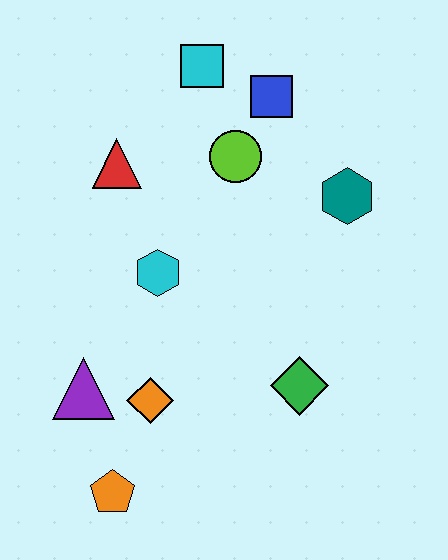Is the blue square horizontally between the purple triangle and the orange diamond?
No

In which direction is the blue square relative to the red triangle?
The blue square is to the right of the red triangle.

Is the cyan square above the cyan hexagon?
Yes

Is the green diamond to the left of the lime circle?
No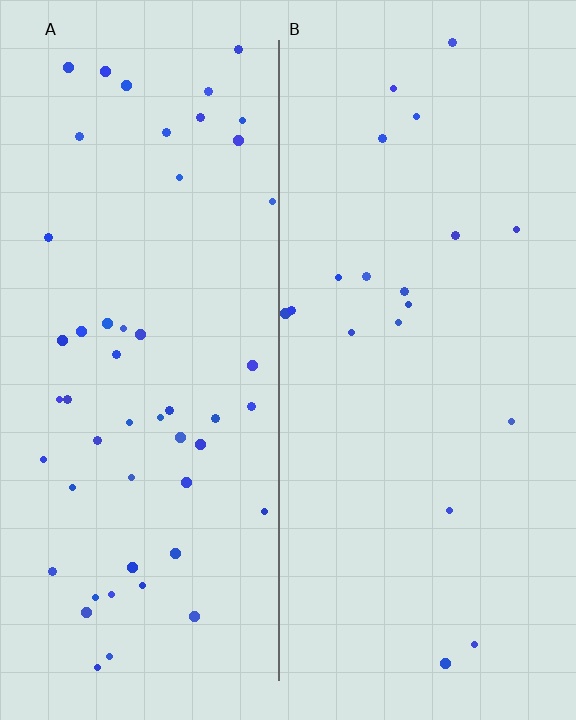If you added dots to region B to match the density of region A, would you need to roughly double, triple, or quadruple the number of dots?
Approximately triple.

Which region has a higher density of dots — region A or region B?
A (the left).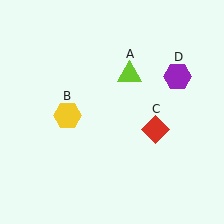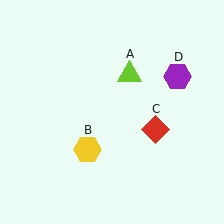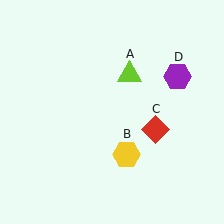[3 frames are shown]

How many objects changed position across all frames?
1 object changed position: yellow hexagon (object B).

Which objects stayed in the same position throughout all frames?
Lime triangle (object A) and red diamond (object C) and purple hexagon (object D) remained stationary.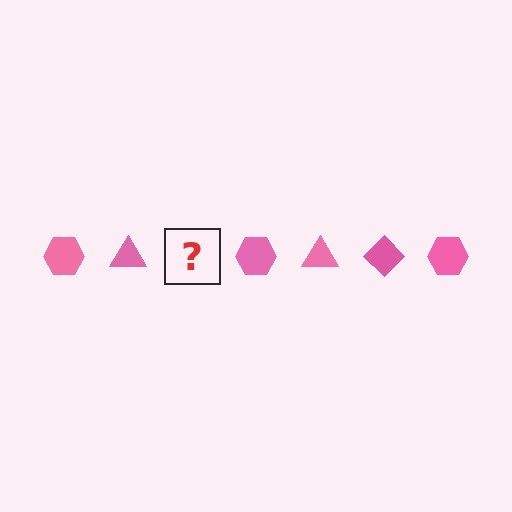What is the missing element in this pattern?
The missing element is a pink diamond.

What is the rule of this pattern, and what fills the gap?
The rule is that the pattern cycles through hexagon, triangle, diamond shapes in pink. The gap should be filled with a pink diamond.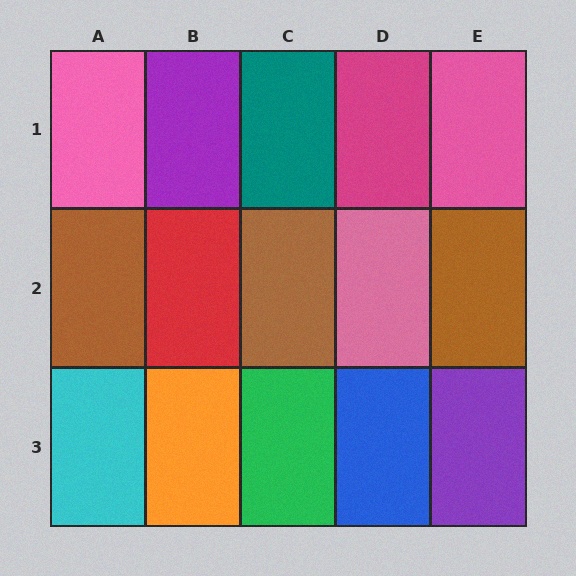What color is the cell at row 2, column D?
Pink.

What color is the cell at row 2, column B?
Red.